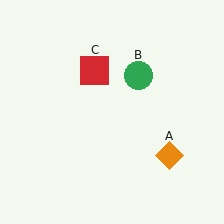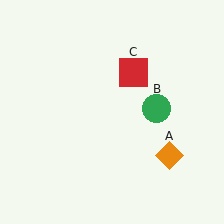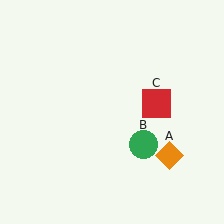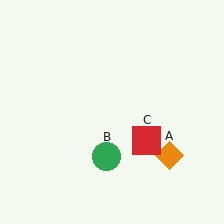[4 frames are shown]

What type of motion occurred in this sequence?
The green circle (object B), red square (object C) rotated clockwise around the center of the scene.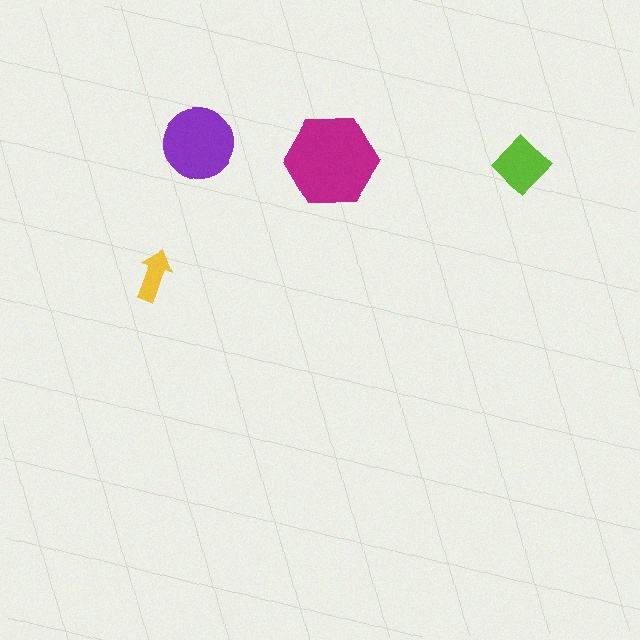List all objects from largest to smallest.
The magenta hexagon, the purple circle, the lime diamond, the yellow arrow.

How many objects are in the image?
There are 4 objects in the image.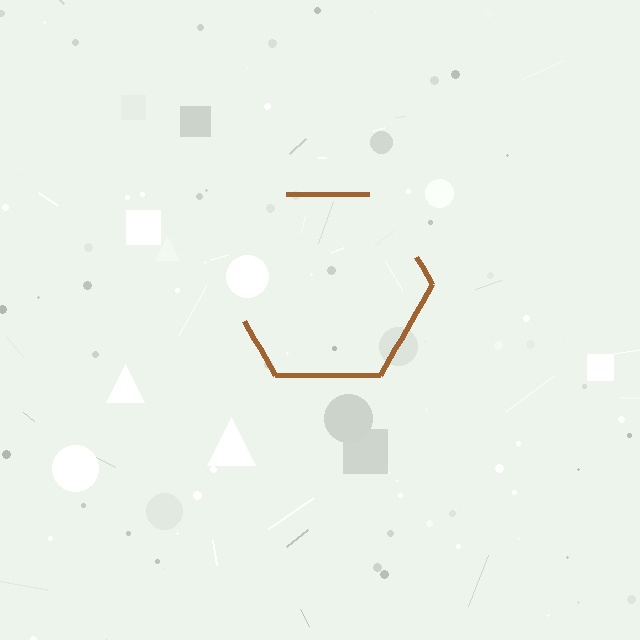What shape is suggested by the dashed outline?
The dashed outline suggests a hexagon.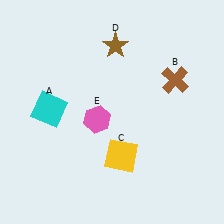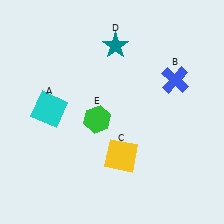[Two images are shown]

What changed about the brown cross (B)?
In Image 1, B is brown. In Image 2, it changed to blue.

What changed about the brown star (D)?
In Image 1, D is brown. In Image 2, it changed to teal.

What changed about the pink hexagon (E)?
In Image 1, E is pink. In Image 2, it changed to green.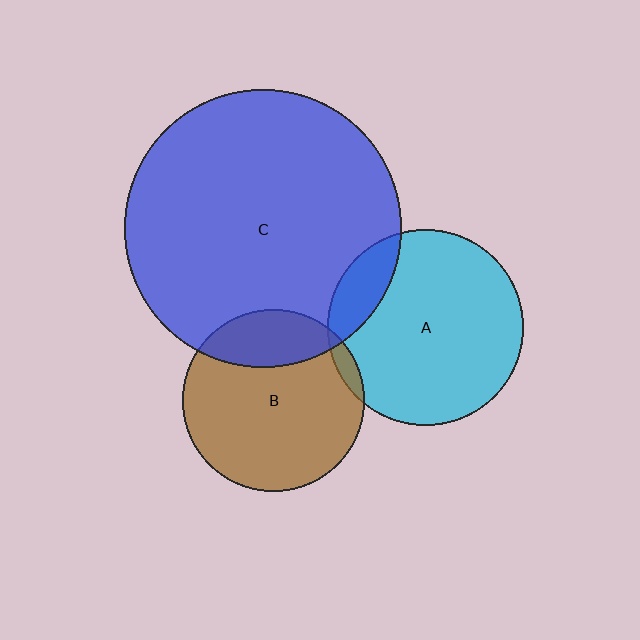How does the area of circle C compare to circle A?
Approximately 2.0 times.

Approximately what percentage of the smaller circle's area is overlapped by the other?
Approximately 5%.